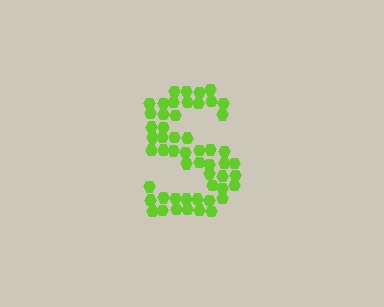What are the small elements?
The small elements are hexagons.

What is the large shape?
The large shape is the letter S.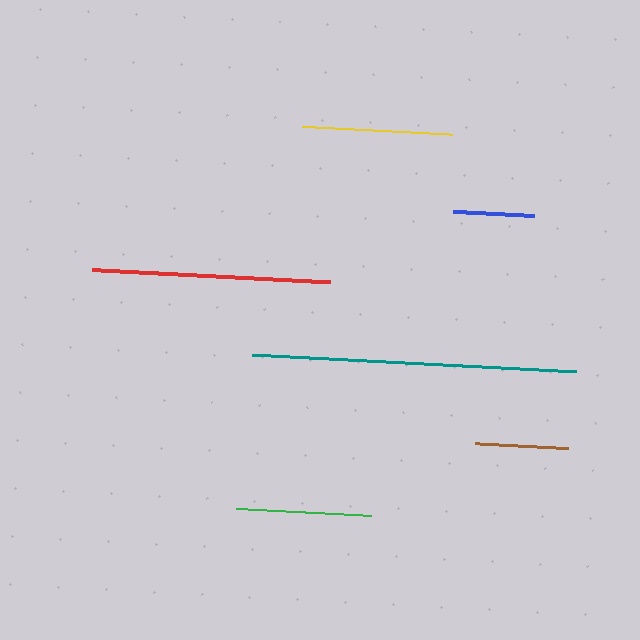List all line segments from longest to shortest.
From longest to shortest: teal, red, yellow, green, brown, blue.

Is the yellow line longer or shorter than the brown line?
The yellow line is longer than the brown line.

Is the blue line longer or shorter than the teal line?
The teal line is longer than the blue line.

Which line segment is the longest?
The teal line is the longest at approximately 323 pixels.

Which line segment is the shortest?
The blue line is the shortest at approximately 82 pixels.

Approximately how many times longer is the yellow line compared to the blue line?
The yellow line is approximately 1.8 times the length of the blue line.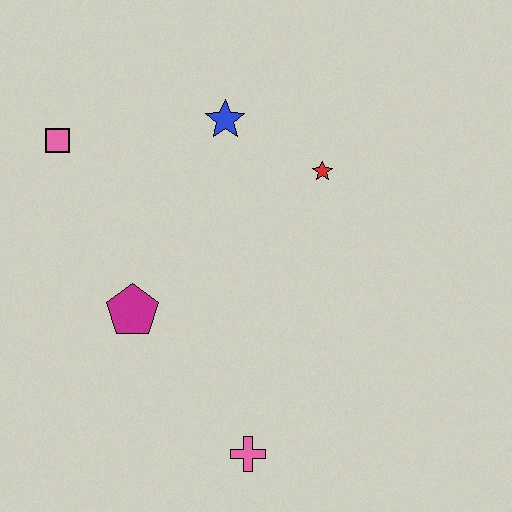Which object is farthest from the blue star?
The pink cross is farthest from the blue star.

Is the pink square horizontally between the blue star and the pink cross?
No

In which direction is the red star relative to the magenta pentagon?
The red star is to the right of the magenta pentagon.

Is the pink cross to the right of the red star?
No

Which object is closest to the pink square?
The blue star is closest to the pink square.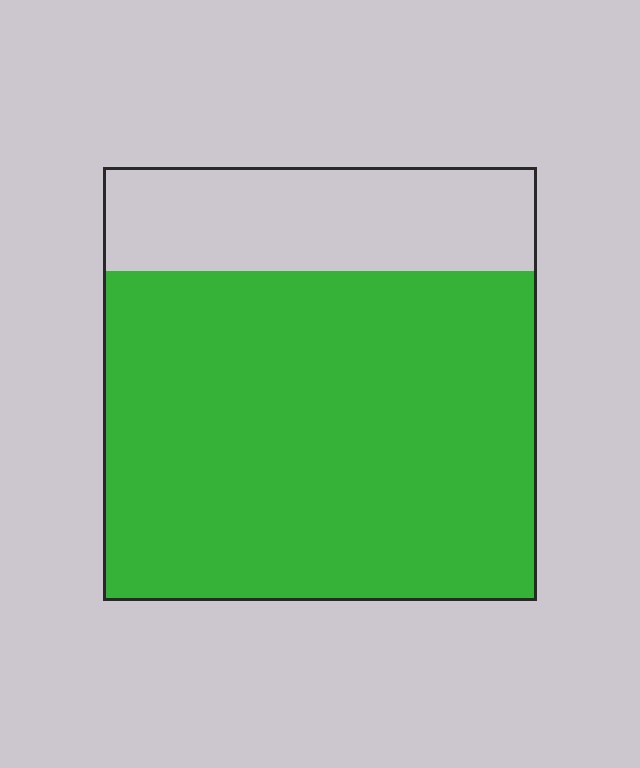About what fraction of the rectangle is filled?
About three quarters (3/4).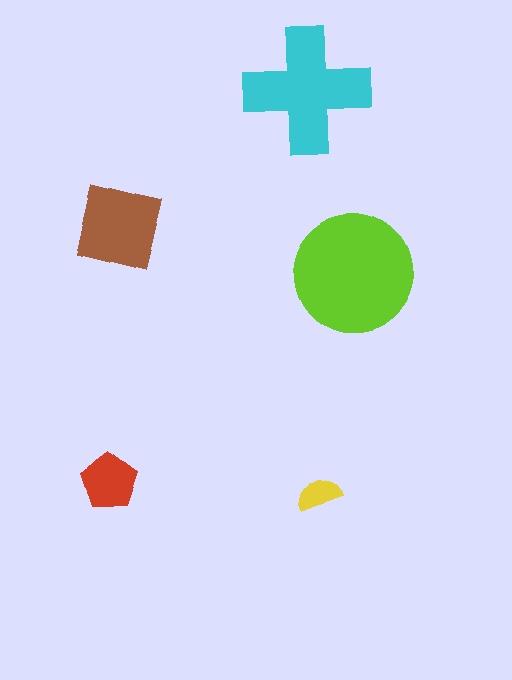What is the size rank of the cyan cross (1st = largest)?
2nd.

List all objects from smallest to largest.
The yellow semicircle, the red pentagon, the brown square, the cyan cross, the lime circle.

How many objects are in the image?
There are 5 objects in the image.